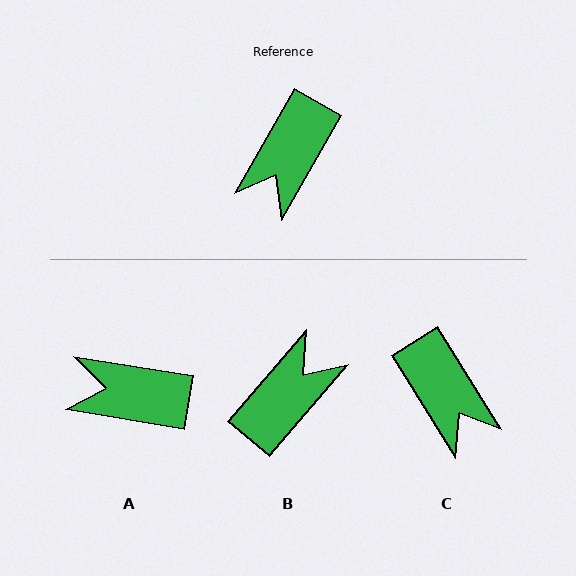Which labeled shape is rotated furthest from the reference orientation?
B, about 169 degrees away.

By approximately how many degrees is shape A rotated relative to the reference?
Approximately 69 degrees clockwise.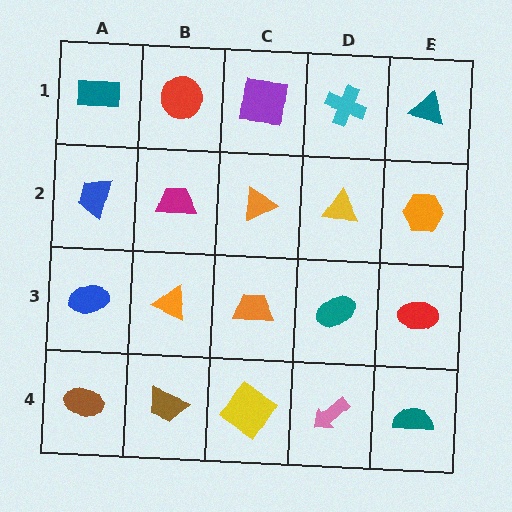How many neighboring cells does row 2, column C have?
4.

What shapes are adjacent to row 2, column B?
A red circle (row 1, column B), an orange triangle (row 3, column B), a blue trapezoid (row 2, column A), an orange triangle (row 2, column C).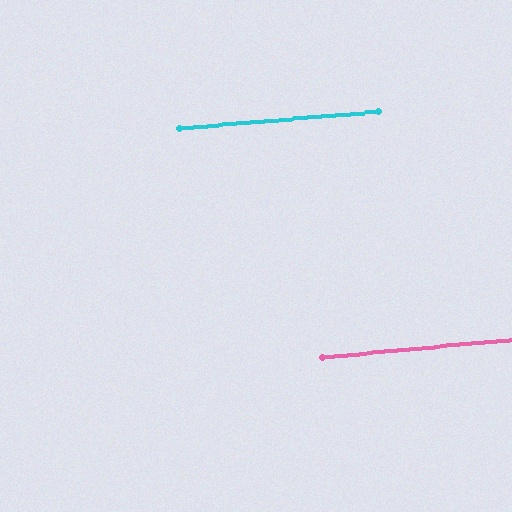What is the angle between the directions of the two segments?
Approximately 1 degree.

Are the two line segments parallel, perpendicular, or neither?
Parallel — their directions differ by only 0.6°.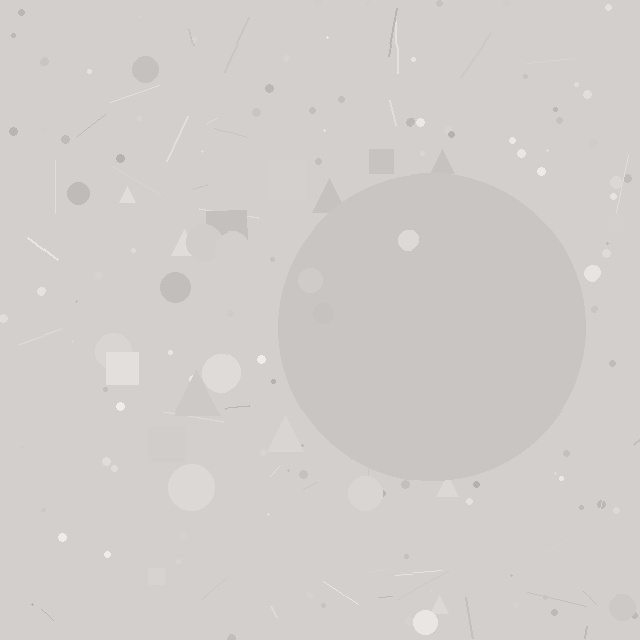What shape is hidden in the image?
A circle is hidden in the image.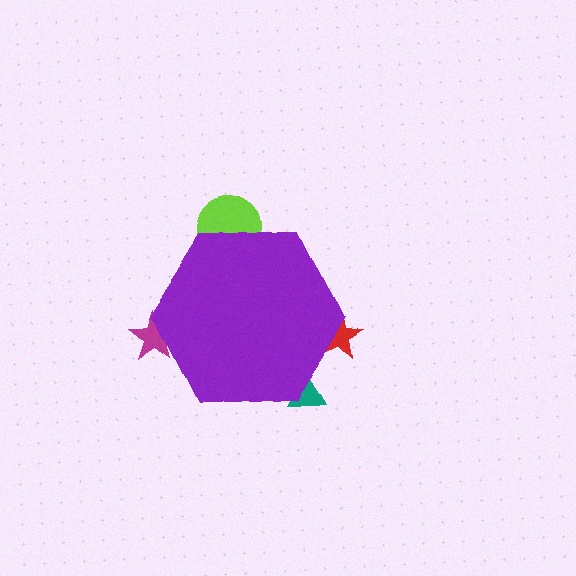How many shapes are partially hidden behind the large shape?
4 shapes are partially hidden.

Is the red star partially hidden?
Yes, the red star is partially hidden behind the purple hexagon.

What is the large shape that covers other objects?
A purple hexagon.